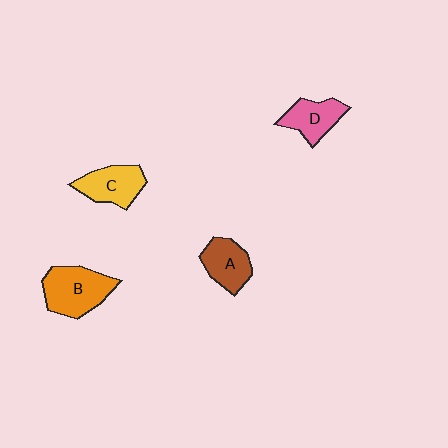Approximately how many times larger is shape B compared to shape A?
Approximately 1.4 times.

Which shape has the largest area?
Shape B (orange).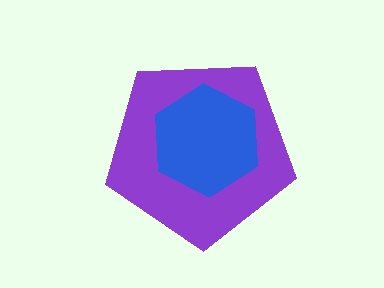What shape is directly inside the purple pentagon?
The blue hexagon.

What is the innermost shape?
The blue hexagon.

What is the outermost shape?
The purple pentagon.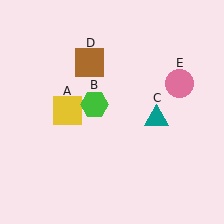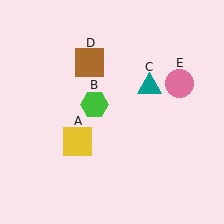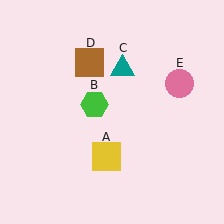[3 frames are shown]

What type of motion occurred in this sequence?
The yellow square (object A), teal triangle (object C) rotated counterclockwise around the center of the scene.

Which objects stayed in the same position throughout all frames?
Green hexagon (object B) and brown square (object D) and pink circle (object E) remained stationary.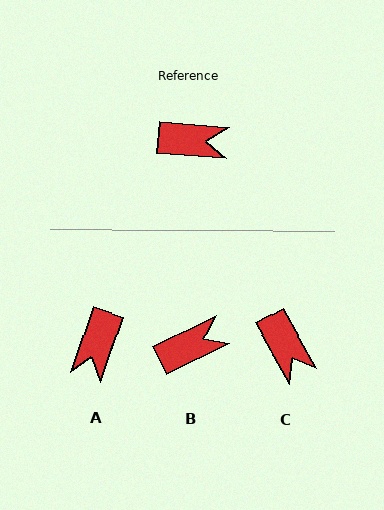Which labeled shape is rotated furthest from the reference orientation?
A, about 104 degrees away.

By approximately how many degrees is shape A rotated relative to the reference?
Approximately 104 degrees clockwise.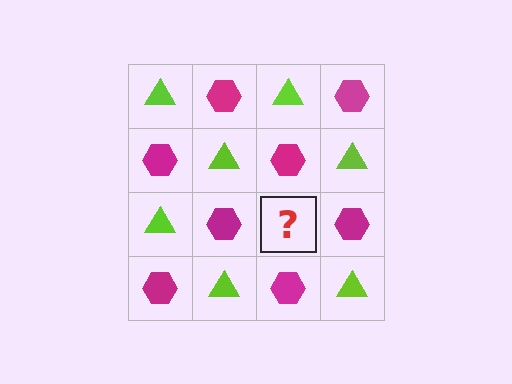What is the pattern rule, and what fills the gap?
The rule is that it alternates lime triangle and magenta hexagon in a checkerboard pattern. The gap should be filled with a lime triangle.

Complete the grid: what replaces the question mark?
The question mark should be replaced with a lime triangle.